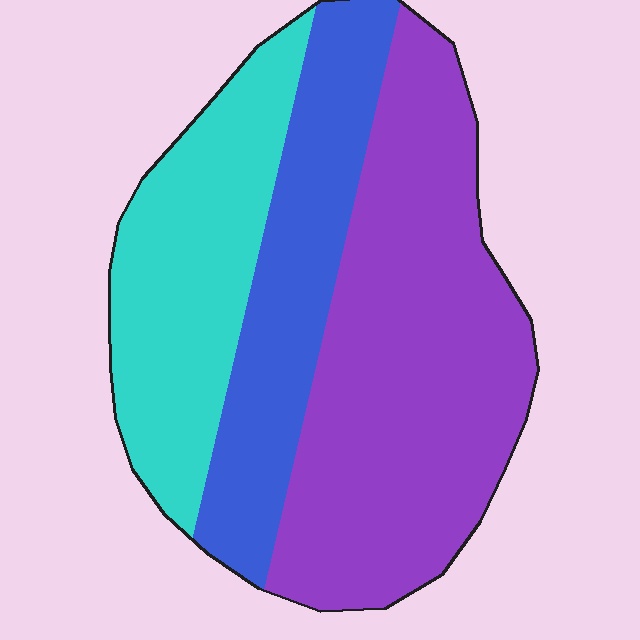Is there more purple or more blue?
Purple.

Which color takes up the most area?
Purple, at roughly 50%.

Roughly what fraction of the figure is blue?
Blue covers around 25% of the figure.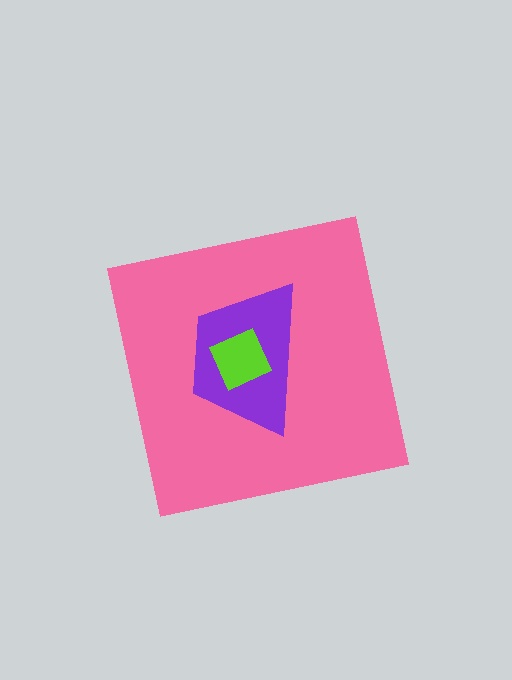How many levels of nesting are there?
3.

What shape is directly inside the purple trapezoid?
The lime square.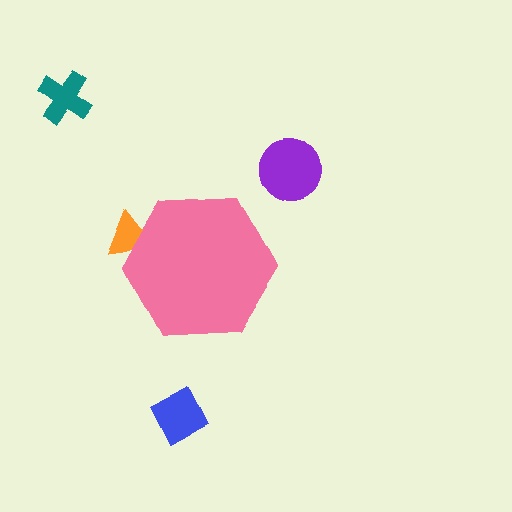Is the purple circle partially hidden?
No, the purple circle is fully visible.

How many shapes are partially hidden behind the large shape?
1 shape is partially hidden.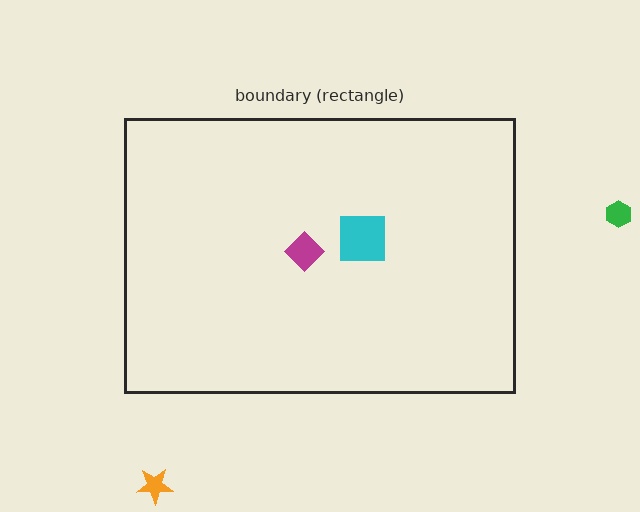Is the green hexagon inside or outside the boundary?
Outside.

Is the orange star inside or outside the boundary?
Outside.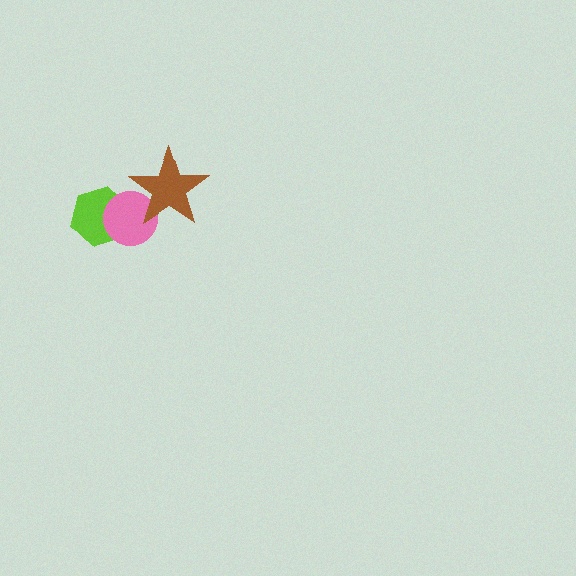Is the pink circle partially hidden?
Yes, it is partially covered by another shape.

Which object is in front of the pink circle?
The brown star is in front of the pink circle.